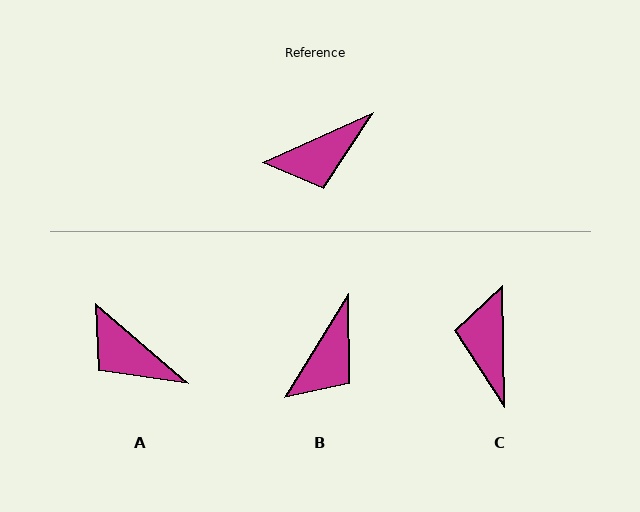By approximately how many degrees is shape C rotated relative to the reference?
Approximately 114 degrees clockwise.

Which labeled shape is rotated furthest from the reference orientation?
C, about 114 degrees away.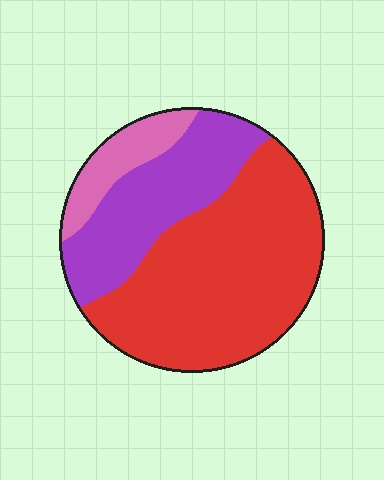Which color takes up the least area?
Pink, at roughly 10%.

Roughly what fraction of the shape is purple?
Purple covers 29% of the shape.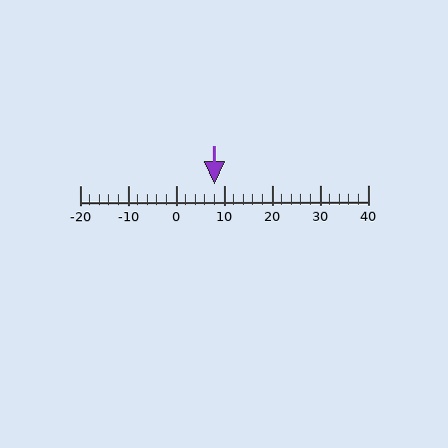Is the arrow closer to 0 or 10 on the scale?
The arrow is closer to 10.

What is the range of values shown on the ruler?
The ruler shows values from -20 to 40.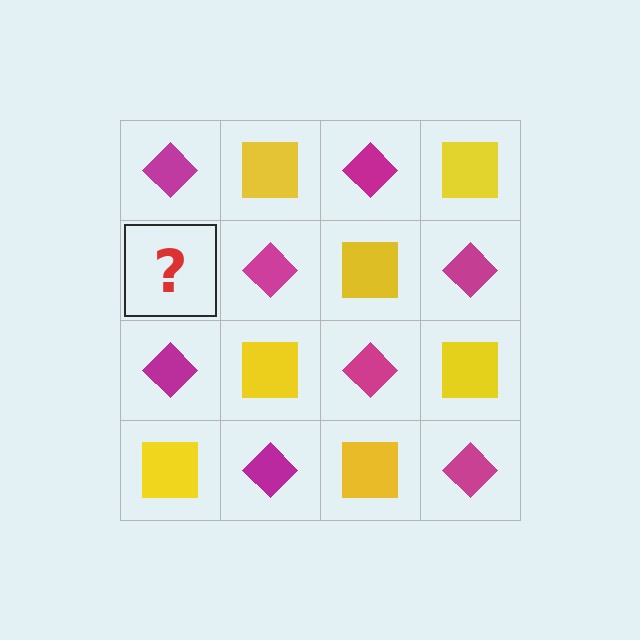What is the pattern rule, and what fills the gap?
The rule is that it alternates magenta diamond and yellow square in a checkerboard pattern. The gap should be filled with a yellow square.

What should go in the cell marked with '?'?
The missing cell should contain a yellow square.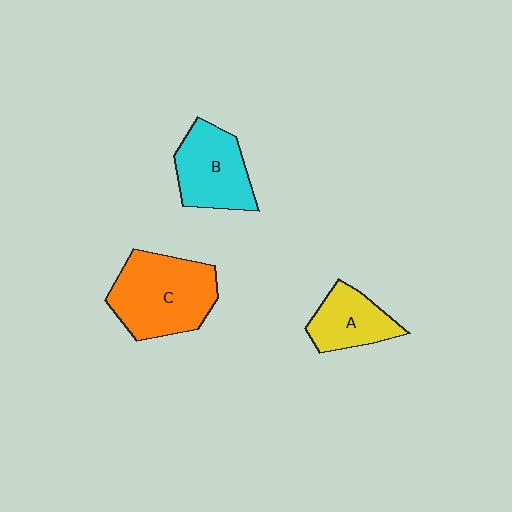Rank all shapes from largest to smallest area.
From largest to smallest: C (orange), B (cyan), A (yellow).